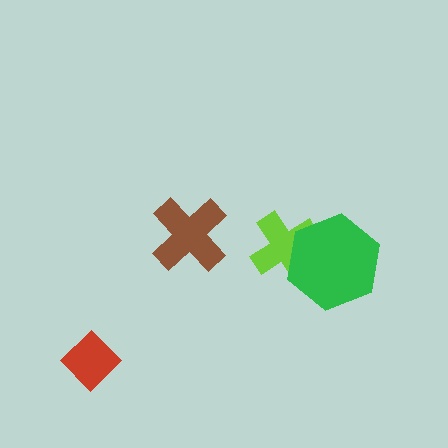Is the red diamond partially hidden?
No, no other shape covers it.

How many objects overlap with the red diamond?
0 objects overlap with the red diamond.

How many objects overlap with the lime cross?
1 object overlaps with the lime cross.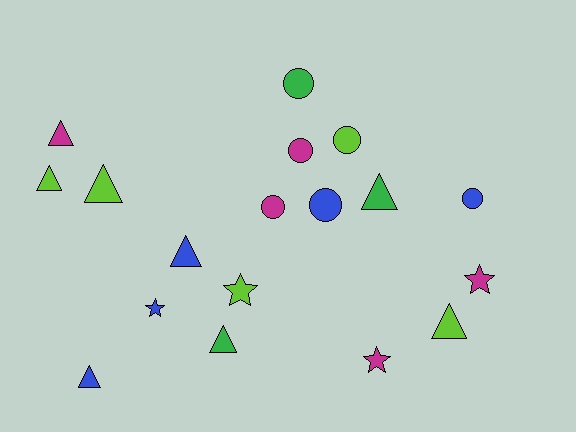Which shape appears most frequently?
Triangle, with 8 objects.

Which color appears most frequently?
Lime, with 5 objects.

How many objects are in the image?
There are 18 objects.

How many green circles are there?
There is 1 green circle.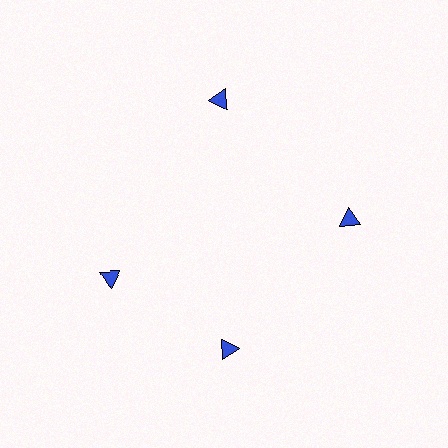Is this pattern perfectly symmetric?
No. The 4 blue triangles are arranged in a ring, but one element near the 9 o'clock position is rotated out of alignment along the ring, breaking the 4-fold rotational symmetry.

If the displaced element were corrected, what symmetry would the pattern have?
It would have 4-fold rotational symmetry — the pattern would map onto itself every 90 degrees.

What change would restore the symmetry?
The symmetry would be restored by rotating it back into even spacing with its neighbors so that all 4 triangles sit at equal angles and equal distance from the center.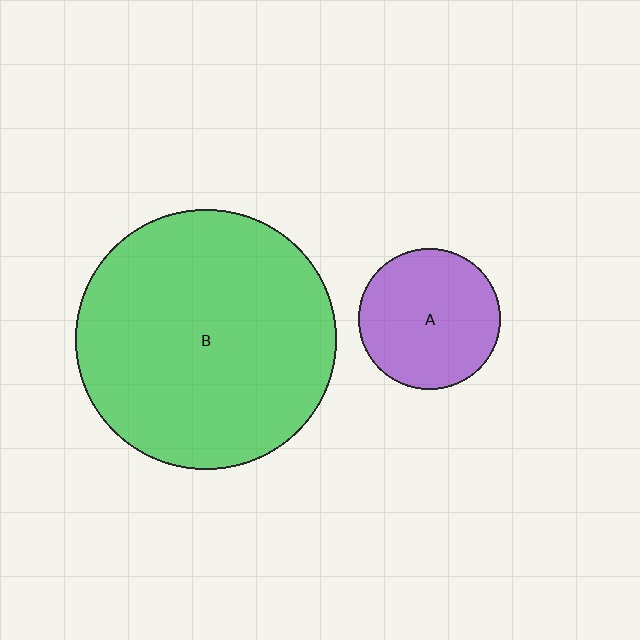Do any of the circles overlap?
No, none of the circles overlap.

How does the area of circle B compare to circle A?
Approximately 3.4 times.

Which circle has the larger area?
Circle B (green).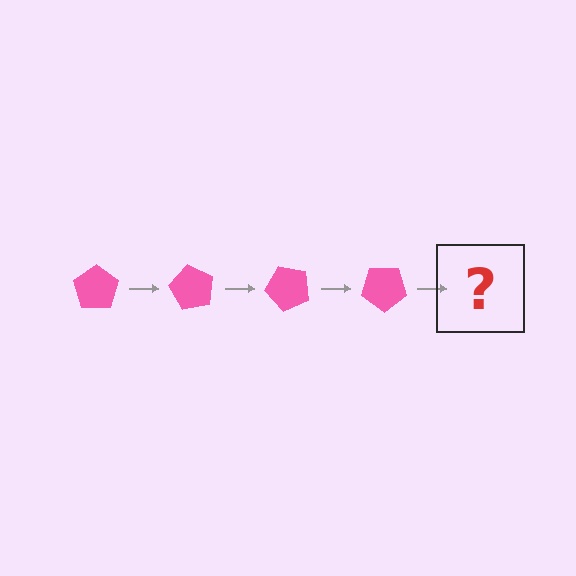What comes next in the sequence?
The next element should be a pink pentagon rotated 240 degrees.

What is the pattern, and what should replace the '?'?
The pattern is that the pentagon rotates 60 degrees each step. The '?' should be a pink pentagon rotated 240 degrees.